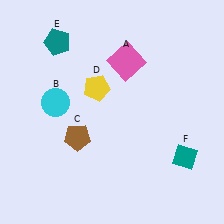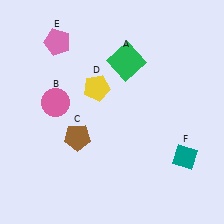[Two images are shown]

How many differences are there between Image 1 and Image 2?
There are 3 differences between the two images.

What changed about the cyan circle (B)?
In Image 1, B is cyan. In Image 2, it changed to pink.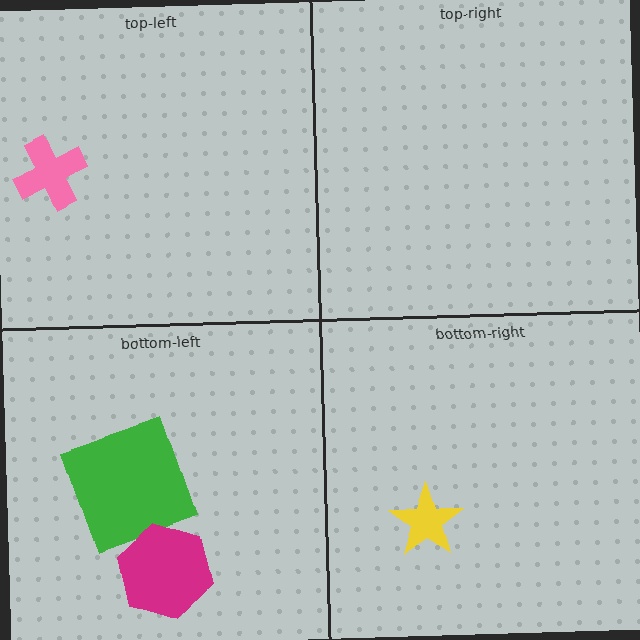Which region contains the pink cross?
The top-left region.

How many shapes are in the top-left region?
1.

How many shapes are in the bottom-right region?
1.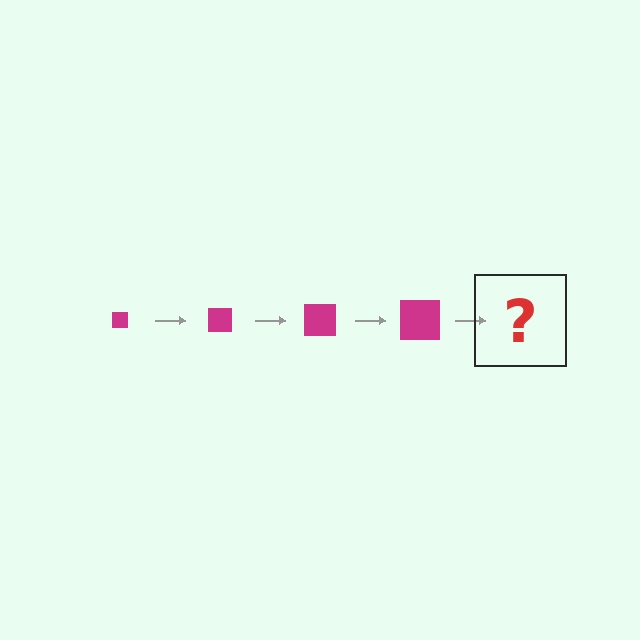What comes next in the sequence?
The next element should be a magenta square, larger than the previous one.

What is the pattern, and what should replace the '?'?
The pattern is that the square gets progressively larger each step. The '?' should be a magenta square, larger than the previous one.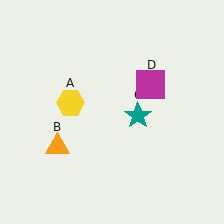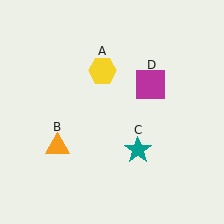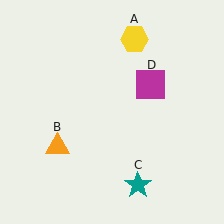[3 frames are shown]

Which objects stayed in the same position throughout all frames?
Orange triangle (object B) and magenta square (object D) remained stationary.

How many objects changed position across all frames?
2 objects changed position: yellow hexagon (object A), teal star (object C).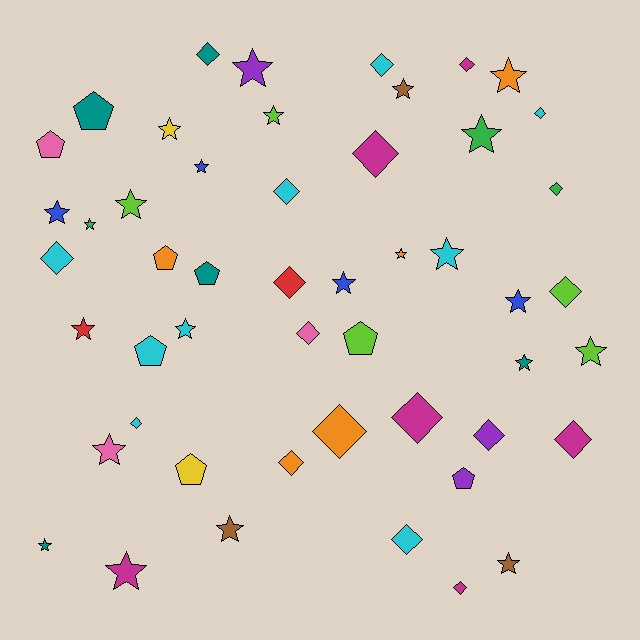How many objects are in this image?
There are 50 objects.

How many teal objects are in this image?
There are 5 teal objects.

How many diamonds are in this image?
There are 19 diamonds.